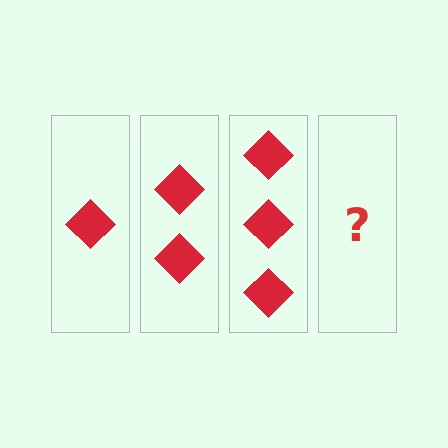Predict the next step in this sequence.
The next step is 4 diamonds.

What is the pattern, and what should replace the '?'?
The pattern is that each step adds one more diamond. The '?' should be 4 diamonds.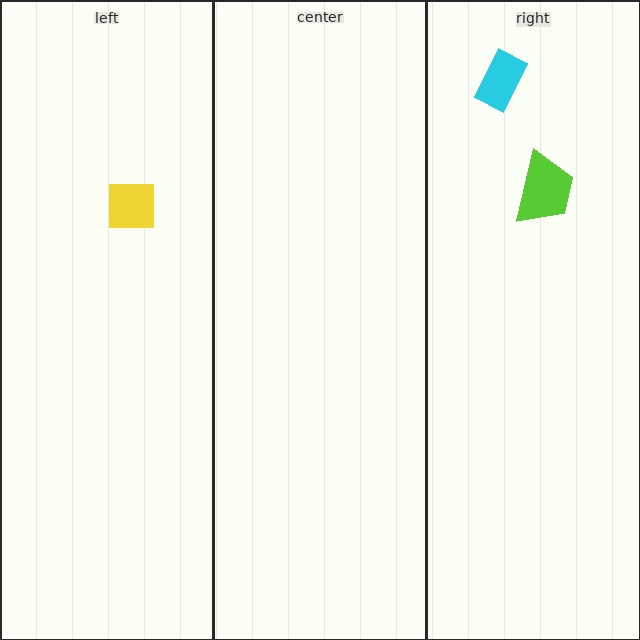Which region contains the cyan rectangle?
The right region.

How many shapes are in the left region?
1.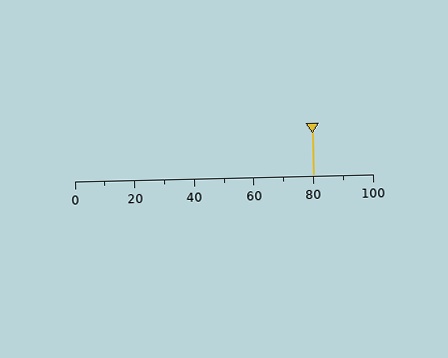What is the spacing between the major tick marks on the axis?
The major ticks are spaced 20 apart.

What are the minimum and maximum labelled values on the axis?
The axis runs from 0 to 100.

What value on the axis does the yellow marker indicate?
The marker indicates approximately 80.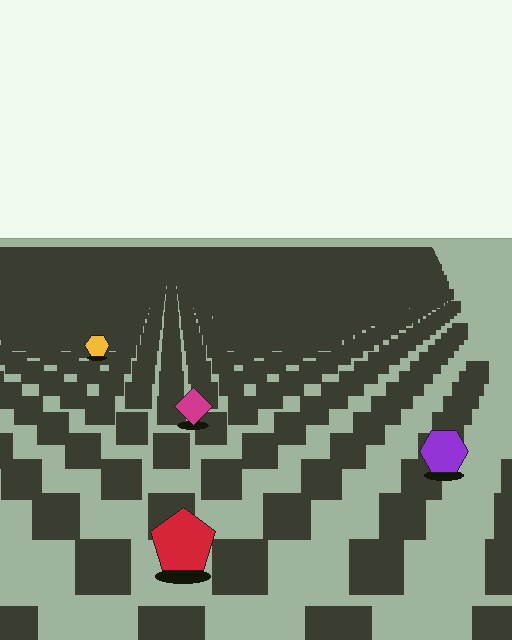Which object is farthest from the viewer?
The yellow hexagon is farthest from the viewer. It appears smaller and the ground texture around it is denser.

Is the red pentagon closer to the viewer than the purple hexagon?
Yes. The red pentagon is closer — you can tell from the texture gradient: the ground texture is coarser near it.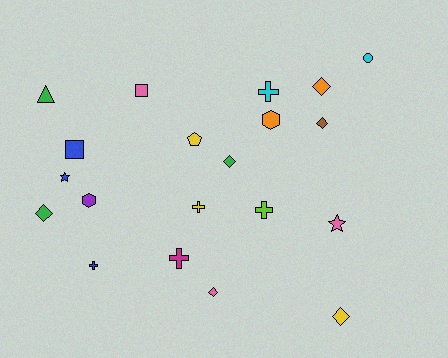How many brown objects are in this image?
There is 1 brown object.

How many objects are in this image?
There are 20 objects.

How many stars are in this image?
There are 2 stars.